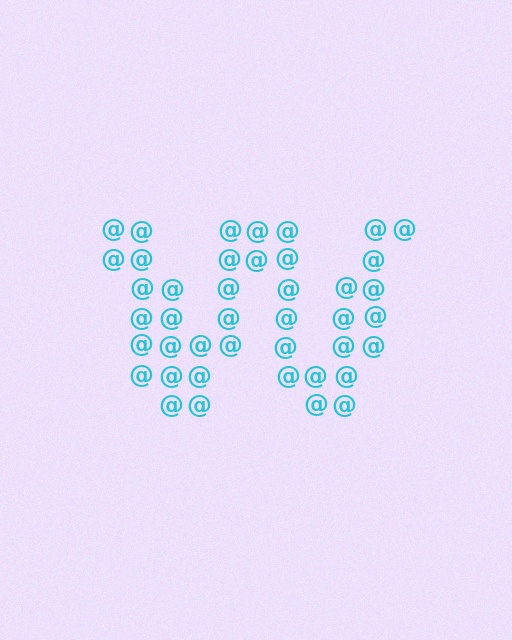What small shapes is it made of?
It is made of small at signs.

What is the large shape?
The large shape is the letter W.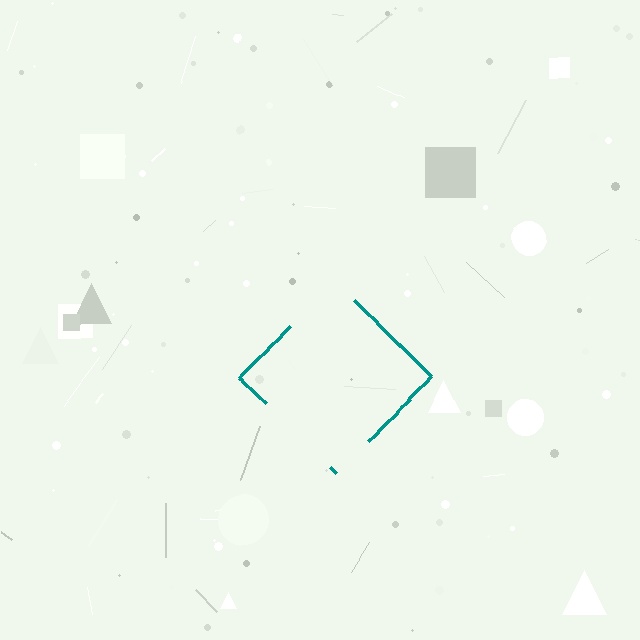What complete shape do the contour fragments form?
The contour fragments form a diamond.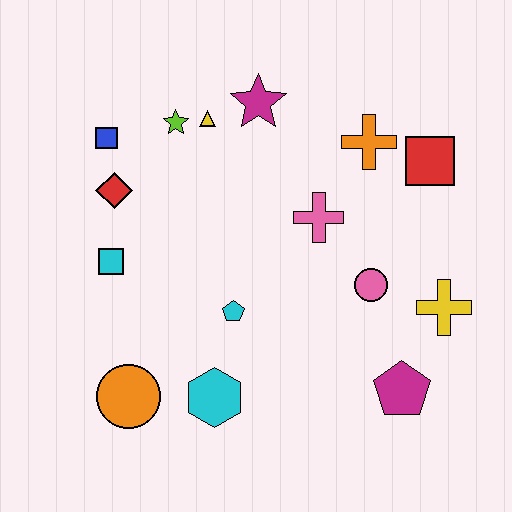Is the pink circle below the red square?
Yes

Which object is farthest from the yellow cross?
The blue square is farthest from the yellow cross.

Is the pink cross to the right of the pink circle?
No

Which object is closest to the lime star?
The yellow triangle is closest to the lime star.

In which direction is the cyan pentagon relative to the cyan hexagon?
The cyan pentagon is above the cyan hexagon.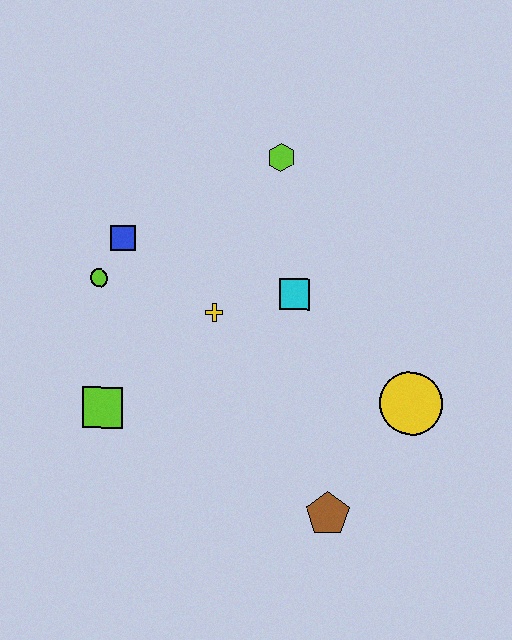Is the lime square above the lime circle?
No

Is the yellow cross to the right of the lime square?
Yes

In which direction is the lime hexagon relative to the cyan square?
The lime hexagon is above the cyan square.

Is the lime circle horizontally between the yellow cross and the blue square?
No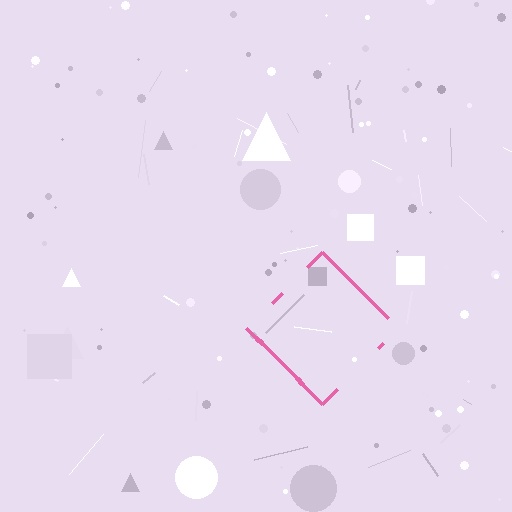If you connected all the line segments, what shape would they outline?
They would outline a diamond.